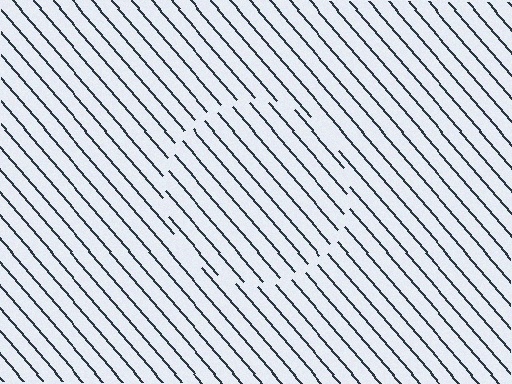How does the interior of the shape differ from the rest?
The interior of the shape contains the same grating, shifted by half a period — the contour is defined by the phase discontinuity where line-ends from the inner and outer gratings abut.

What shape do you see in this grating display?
An illusory circle. The interior of the shape contains the same grating, shifted by half a period — the contour is defined by the phase discontinuity where line-ends from the inner and outer gratings abut.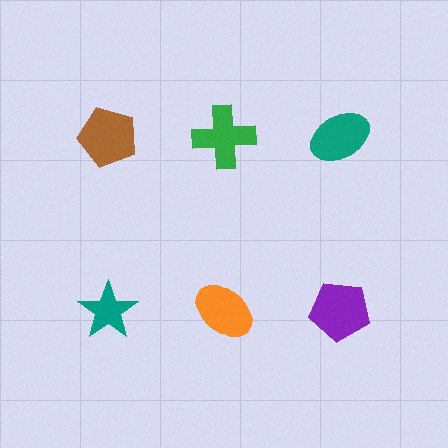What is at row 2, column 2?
An orange ellipse.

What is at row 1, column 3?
A teal ellipse.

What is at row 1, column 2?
A green cross.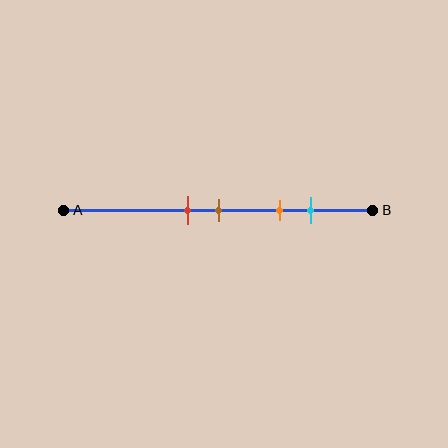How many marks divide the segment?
There are 4 marks dividing the segment.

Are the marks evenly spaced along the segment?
No, the marks are not evenly spaced.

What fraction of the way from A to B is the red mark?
The red mark is approximately 40% (0.4) of the way from A to B.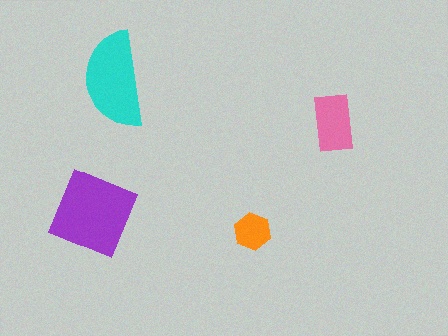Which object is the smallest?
The orange hexagon.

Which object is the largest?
The purple square.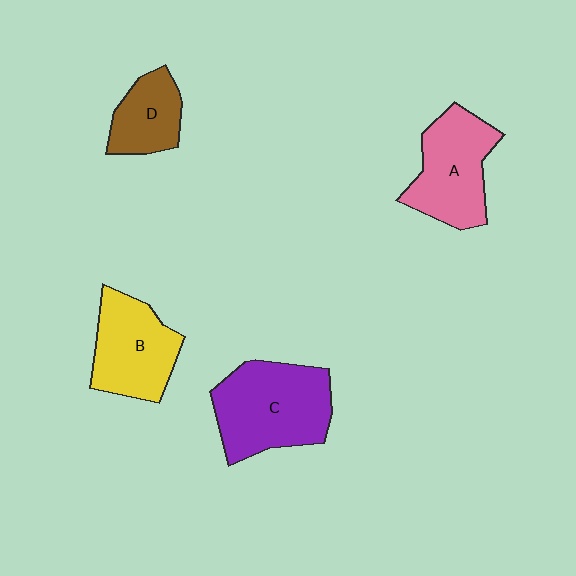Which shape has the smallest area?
Shape D (brown).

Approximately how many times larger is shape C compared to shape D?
Approximately 1.9 times.